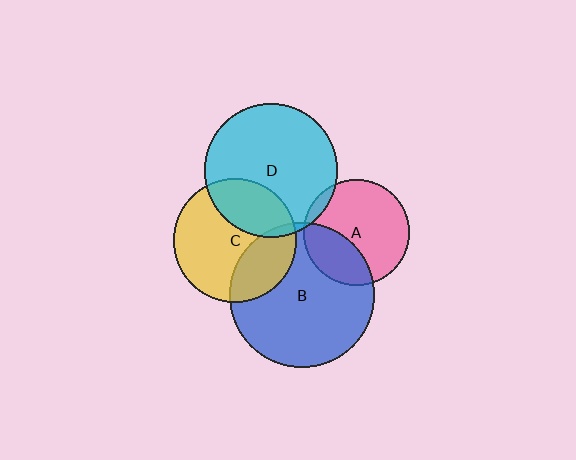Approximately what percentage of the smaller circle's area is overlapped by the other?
Approximately 5%.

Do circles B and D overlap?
Yes.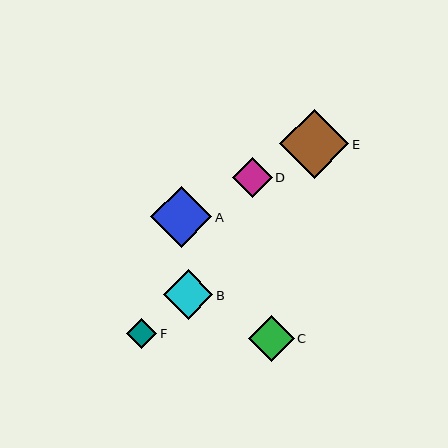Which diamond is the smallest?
Diamond F is the smallest with a size of approximately 30 pixels.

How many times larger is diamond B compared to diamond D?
Diamond B is approximately 1.2 times the size of diamond D.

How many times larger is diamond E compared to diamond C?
Diamond E is approximately 1.5 times the size of diamond C.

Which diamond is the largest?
Diamond E is the largest with a size of approximately 69 pixels.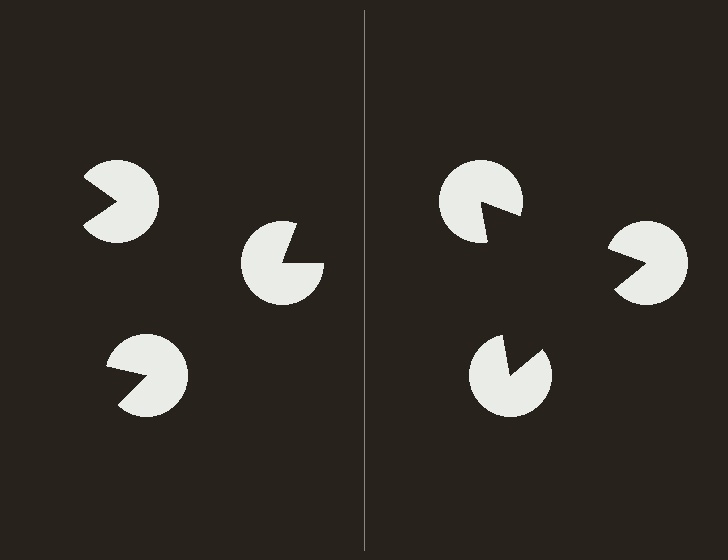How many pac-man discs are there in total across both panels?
6 — 3 on each side.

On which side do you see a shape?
An illusory triangle appears on the right side. On the left side the wedge cuts are rotated, so no coherent shape forms.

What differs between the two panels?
The pac-man discs are positioned identically on both sides; only the wedge orientations differ. On the right they align to a triangle; on the left they are misaligned.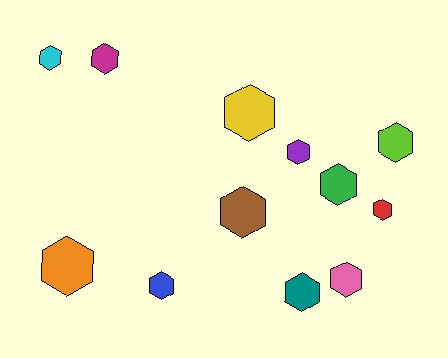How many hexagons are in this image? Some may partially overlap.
There are 12 hexagons.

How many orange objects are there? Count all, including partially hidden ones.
There is 1 orange object.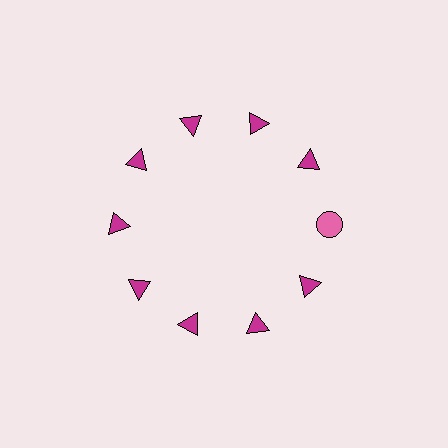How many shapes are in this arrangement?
There are 10 shapes arranged in a ring pattern.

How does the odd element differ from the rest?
It differs in both color (pink instead of magenta) and shape (circle instead of triangle).